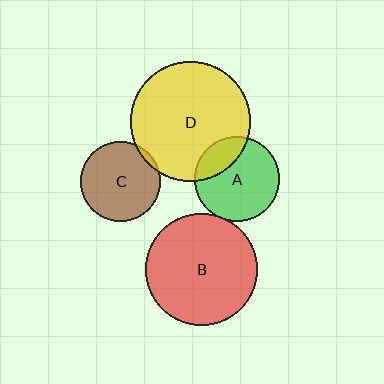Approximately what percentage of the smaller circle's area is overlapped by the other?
Approximately 5%.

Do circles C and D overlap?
Yes.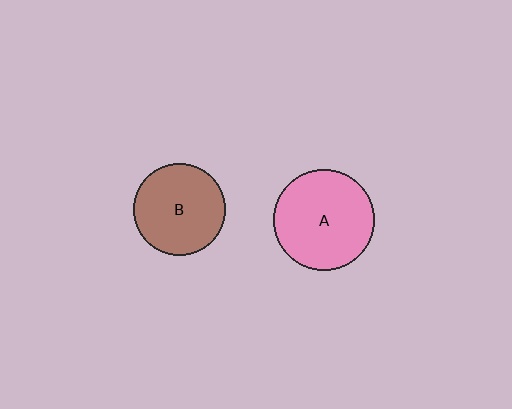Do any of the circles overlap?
No, none of the circles overlap.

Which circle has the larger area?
Circle A (pink).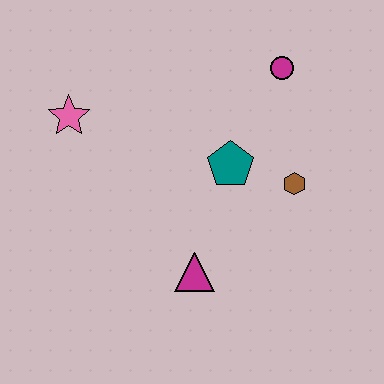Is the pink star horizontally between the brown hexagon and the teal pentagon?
No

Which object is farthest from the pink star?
The brown hexagon is farthest from the pink star.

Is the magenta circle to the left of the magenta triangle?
No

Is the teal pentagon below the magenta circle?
Yes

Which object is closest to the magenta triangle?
The teal pentagon is closest to the magenta triangle.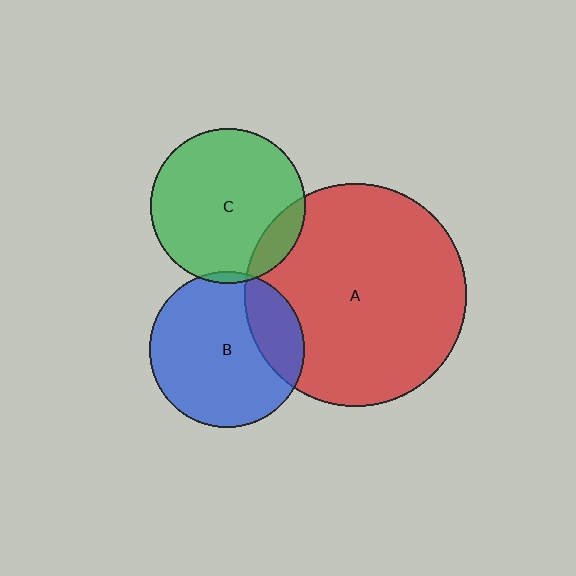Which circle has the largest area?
Circle A (red).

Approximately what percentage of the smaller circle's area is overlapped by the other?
Approximately 20%.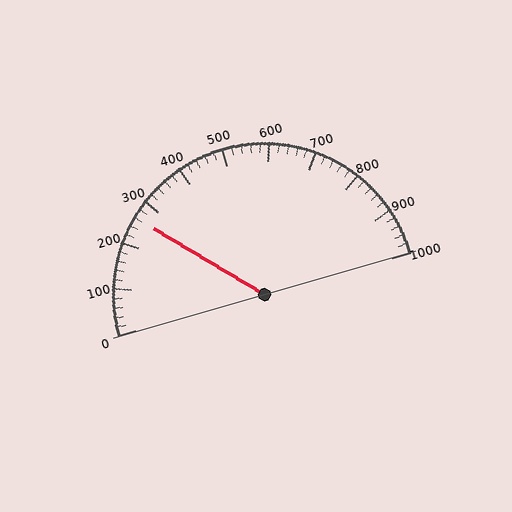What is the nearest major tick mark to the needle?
The nearest major tick mark is 300.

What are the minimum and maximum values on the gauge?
The gauge ranges from 0 to 1000.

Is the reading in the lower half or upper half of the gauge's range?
The reading is in the lower half of the range (0 to 1000).